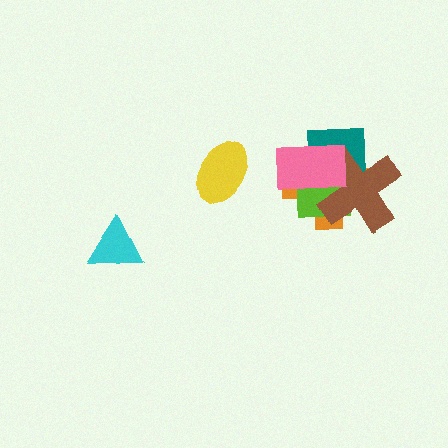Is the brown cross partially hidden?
Yes, it is partially covered by another shape.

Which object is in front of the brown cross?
The pink rectangle is in front of the brown cross.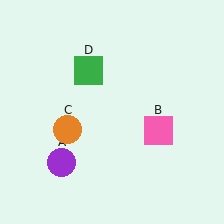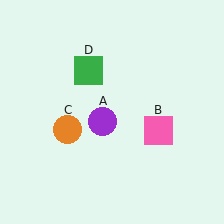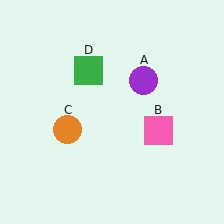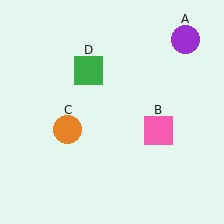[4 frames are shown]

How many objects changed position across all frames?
1 object changed position: purple circle (object A).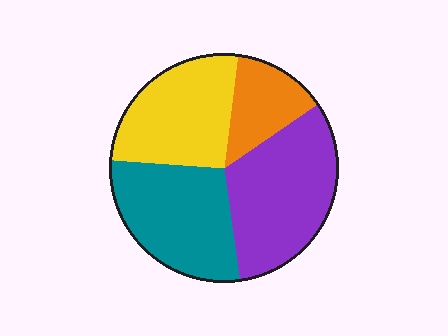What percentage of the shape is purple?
Purple takes up between a sixth and a third of the shape.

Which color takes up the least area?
Orange, at roughly 15%.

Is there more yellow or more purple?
Purple.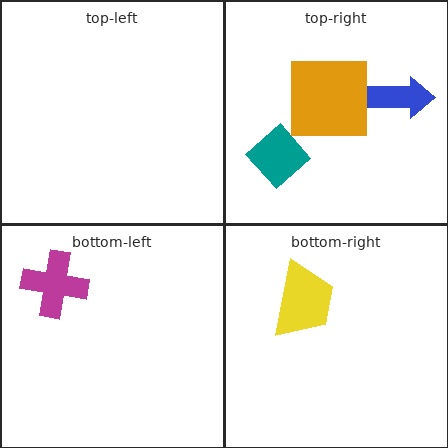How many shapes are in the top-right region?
3.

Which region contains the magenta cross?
The bottom-left region.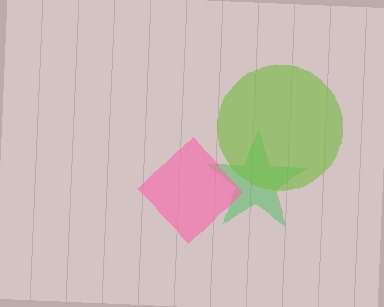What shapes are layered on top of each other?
The layered shapes are: a green star, a lime circle, a pink diamond.